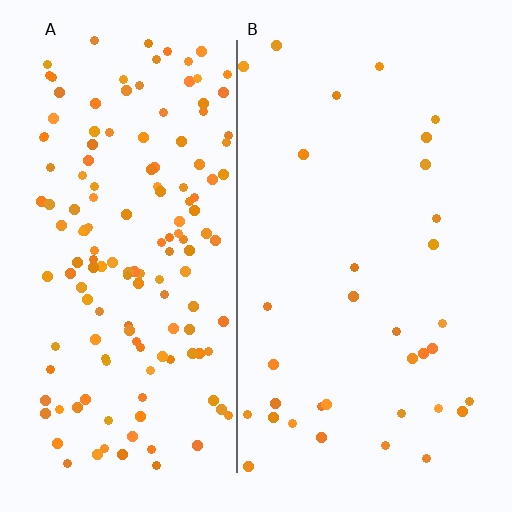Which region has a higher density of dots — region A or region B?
A (the left).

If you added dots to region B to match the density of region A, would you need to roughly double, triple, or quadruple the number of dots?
Approximately quadruple.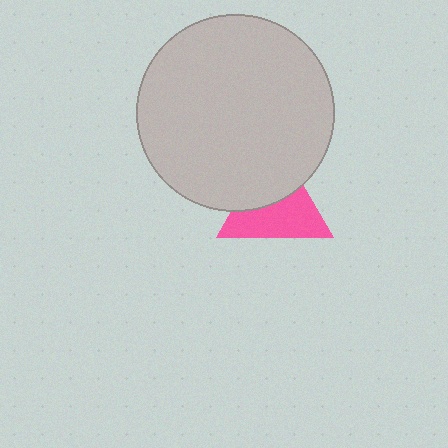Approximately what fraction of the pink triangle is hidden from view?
Roughly 43% of the pink triangle is hidden behind the light gray circle.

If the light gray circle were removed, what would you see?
You would see the complete pink triangle.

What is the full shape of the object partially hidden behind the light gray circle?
The partially hidden object is a pink triangle.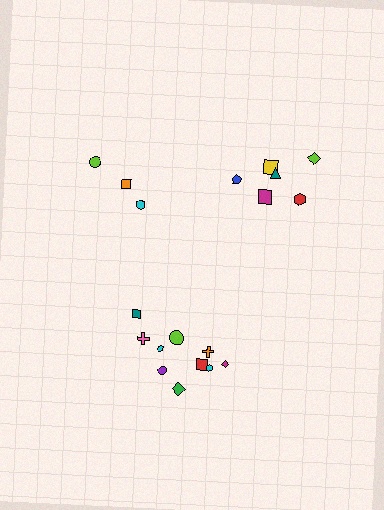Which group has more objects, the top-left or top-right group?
The top-right group.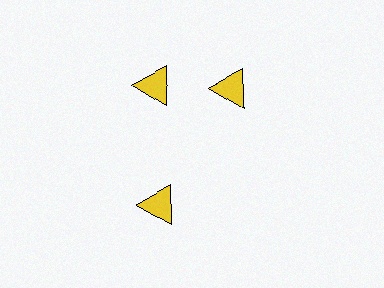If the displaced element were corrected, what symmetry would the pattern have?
It would have 3-fold rotational symmetry — the pattern would map onto itself every 120 degrees.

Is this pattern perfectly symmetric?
No. The 3 yellow triangles are arranged in a ring, but one element near the 3 o'clock position is rotated out of alignment along the ring, breaking the 3-fold rotational symmetry.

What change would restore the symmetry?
The symmetry would be restored by rotating it back into even spacing with its neighbors so that all 3 triangles sit at equal angles and equal distance from the center.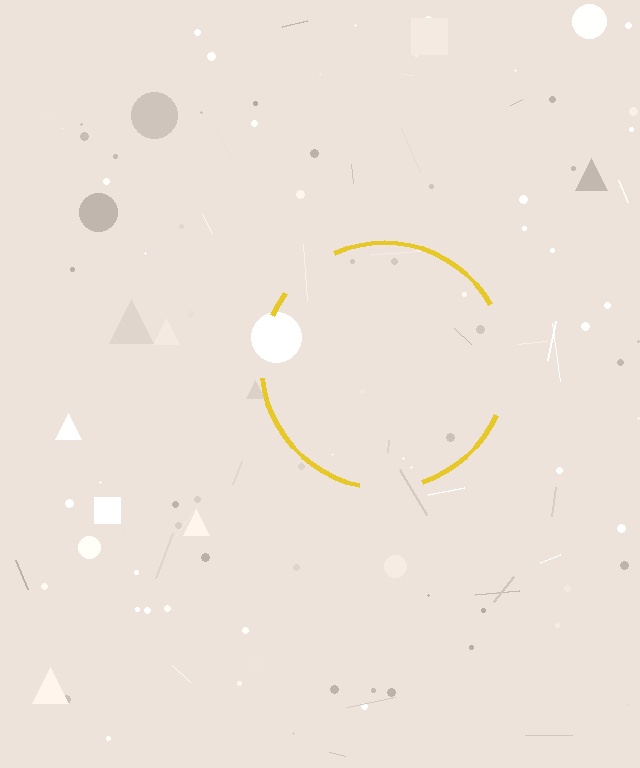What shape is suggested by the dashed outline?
The dashed outline suggests a circle.